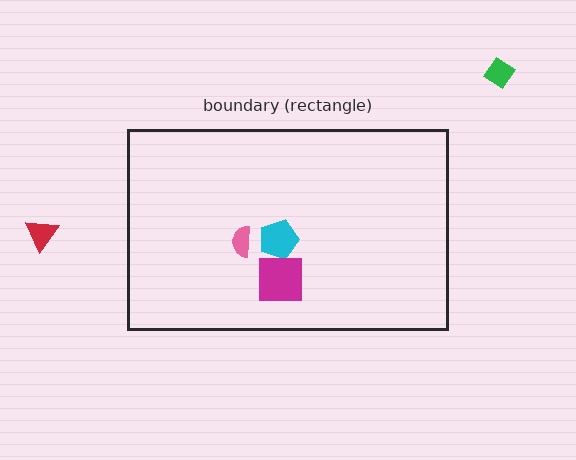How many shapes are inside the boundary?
3 inside, 2 outside.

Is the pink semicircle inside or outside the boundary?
Inside.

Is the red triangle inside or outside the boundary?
Outside.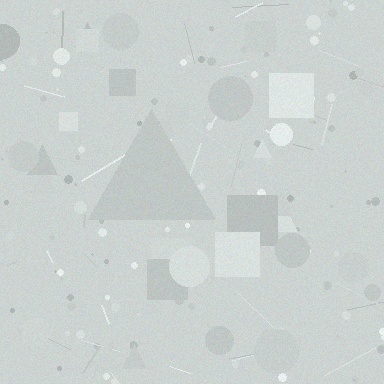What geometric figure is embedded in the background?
A triangle is embedded in the background.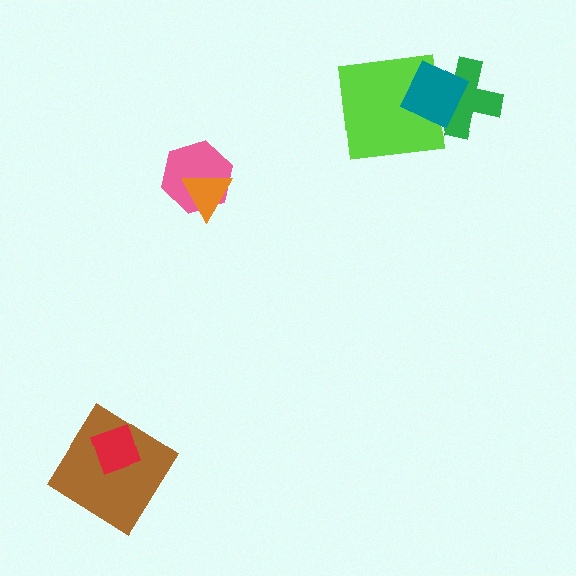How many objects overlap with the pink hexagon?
1 object overlaps with the pink hexagon.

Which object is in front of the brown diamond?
The red diamond is in front of the brown diamond.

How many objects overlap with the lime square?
2 objects overlap with the lime square.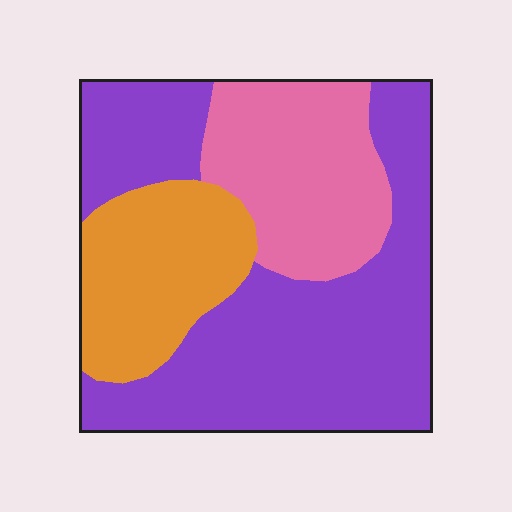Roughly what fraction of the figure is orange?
Orange covers roughly 20% of the figure.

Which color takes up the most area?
Purple, at roughly 55%.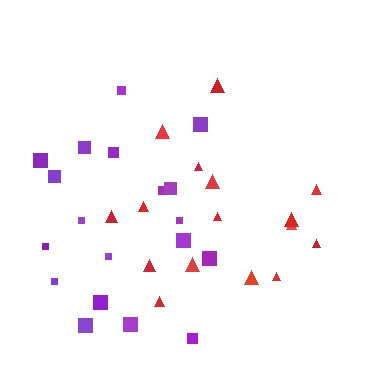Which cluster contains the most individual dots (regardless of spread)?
Purple (19).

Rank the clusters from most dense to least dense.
purple, red.